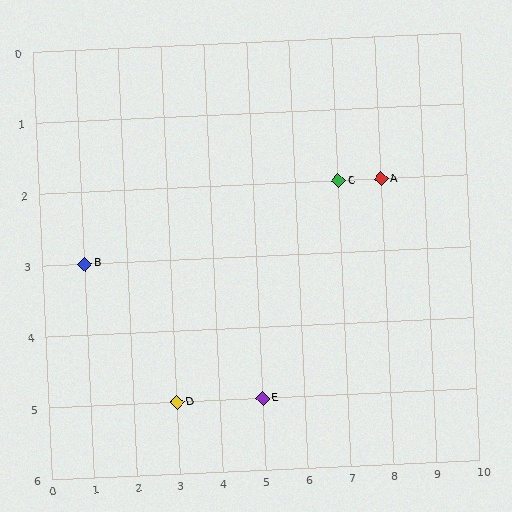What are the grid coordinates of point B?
Point B is at grid coordinates (1, 3).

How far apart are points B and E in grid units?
Points B and E are 4 columns and 2 rows apart (about 4.5 grid units diagonally).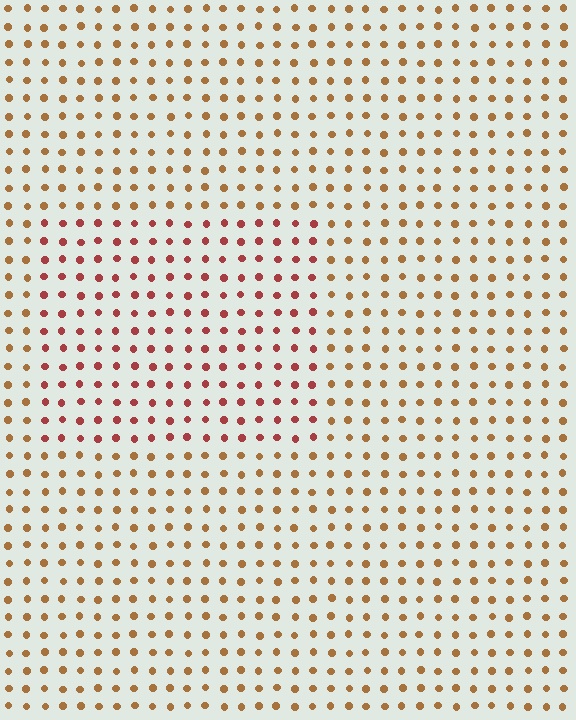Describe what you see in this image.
The image is filled with small brown elements in a uniform arrangement. A rectangle-shaped region is visible where the elements are tinted to a slightly different hue, forming a subtle color boundary.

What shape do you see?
I see a rectangle.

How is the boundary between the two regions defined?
The boundary is defined purely by a slight shift in hue (about 34 degrees). Spacing, size, and orientation are identical on both sides.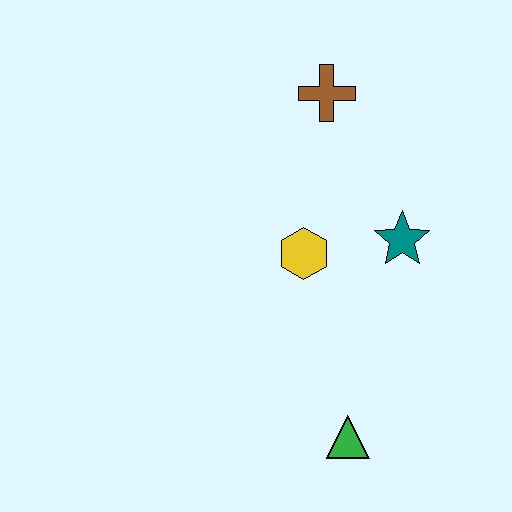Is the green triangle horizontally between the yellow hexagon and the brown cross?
No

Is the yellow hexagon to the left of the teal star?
Yes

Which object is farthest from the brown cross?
The green triangle is farthest from the brown cross.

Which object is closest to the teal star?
The yellow hexagon is closest to the teal star.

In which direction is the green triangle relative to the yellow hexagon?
The green triangle is below the yellow hexagon.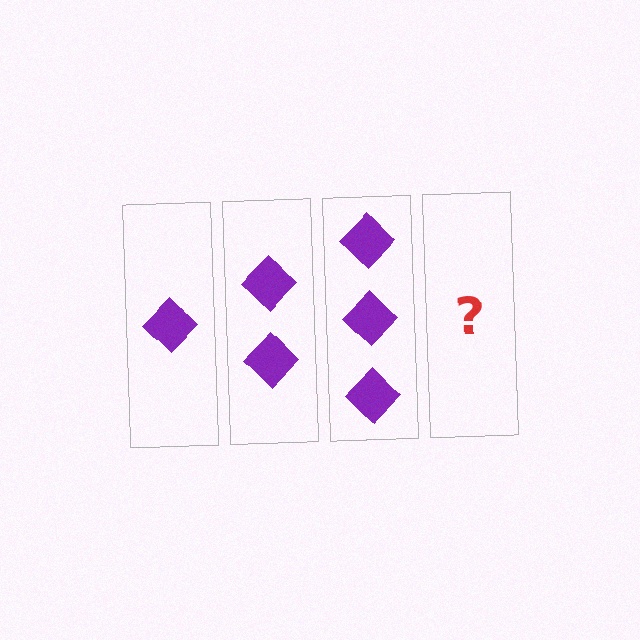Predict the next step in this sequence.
The next step is 4 diamonds.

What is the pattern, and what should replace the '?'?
The pattern is that each step adds one more diamond. The '?' should be 4 diamonds.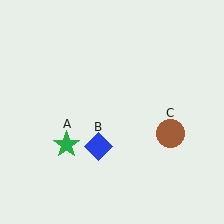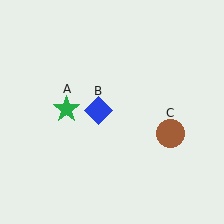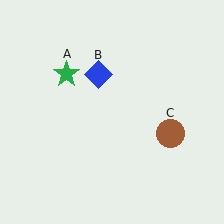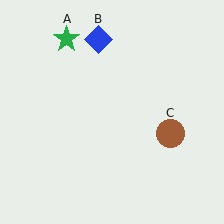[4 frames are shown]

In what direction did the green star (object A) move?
The green star (object A) moved up.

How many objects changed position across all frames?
2 objects changed position: green star (object A), blue diamond (object B).